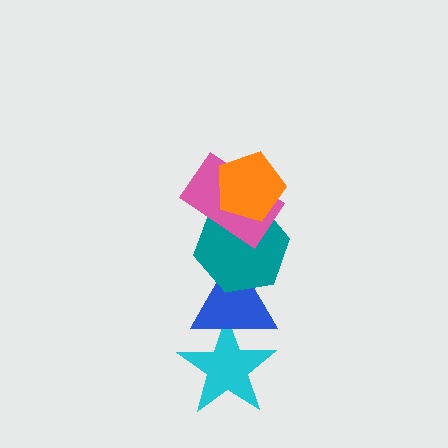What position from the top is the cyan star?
The cyan star is 5th from the top.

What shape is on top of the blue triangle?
The teal hexagon is on top of the blue triangle.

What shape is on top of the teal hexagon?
The pink rectangle is on top of the teal hexagon.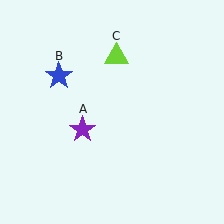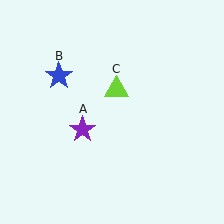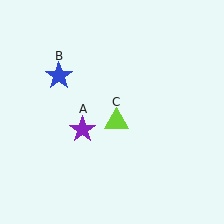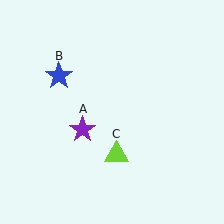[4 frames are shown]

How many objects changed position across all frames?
1 object changed position: lime triangle (object C).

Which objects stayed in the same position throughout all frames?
Purple star (object A) and blue star (object B) remained stationary.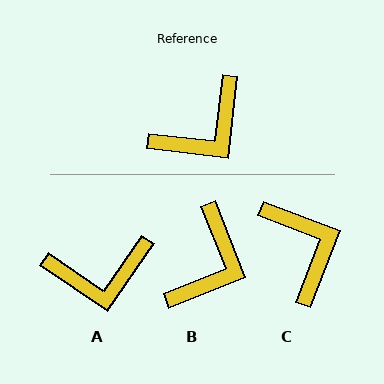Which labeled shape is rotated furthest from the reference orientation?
C, about 75 degrees away.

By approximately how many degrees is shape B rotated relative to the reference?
Approximately 28 degrees counter-clockwise.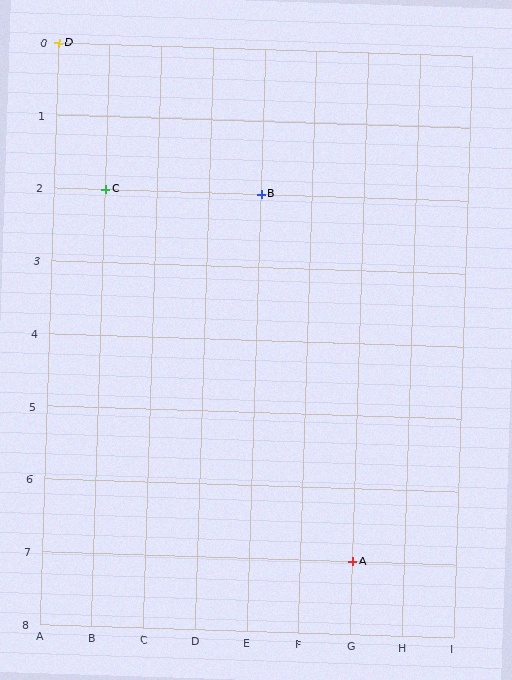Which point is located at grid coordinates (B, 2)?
Point C is at (B, 2).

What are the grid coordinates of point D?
Point D is at grid coordinates (A, 0).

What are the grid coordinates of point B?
Point B is at grid coordinates (E, 2).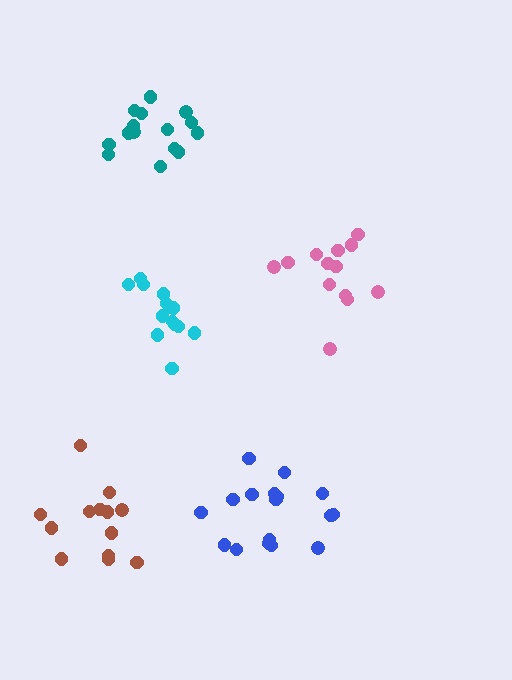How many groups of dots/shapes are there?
There are 5 groups.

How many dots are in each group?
Group 1: 17 dots, Group 2: 15 dots, Group 3: 13 dots, Group 4: 13 dots, Group 5: 14 dots (72 total).